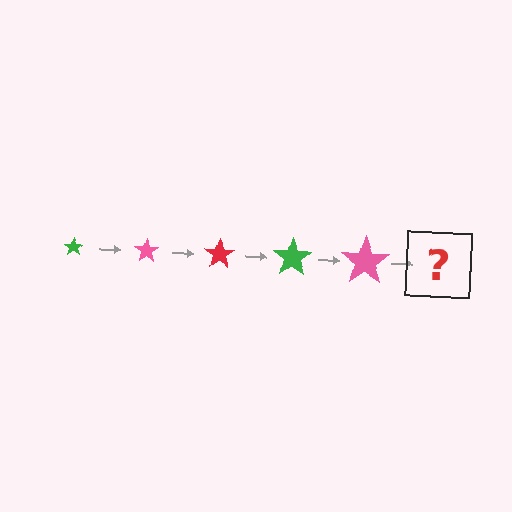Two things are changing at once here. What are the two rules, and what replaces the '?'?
The two rules are that the star grows larger each step and the color cycles through green, pink, and red. The '?' should be a red star, larger than the previous one.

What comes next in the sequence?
The next element should be a red star, larger than the previous one.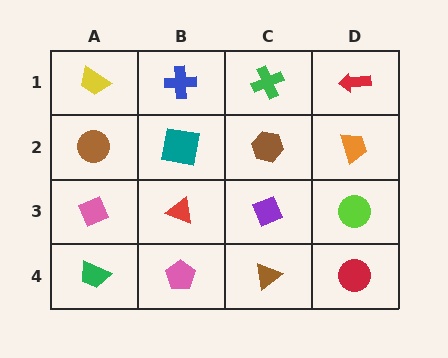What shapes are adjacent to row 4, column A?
A pink diamond (row 3, column A), a pink pentagon (row 4, column B).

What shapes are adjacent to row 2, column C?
A green cross (row 1, column C), a purple diamond (row 3, column C), a teal square (row 2, column B), an orange trapezoid (row 2, column D).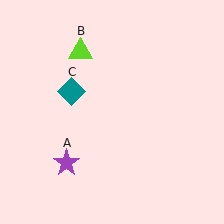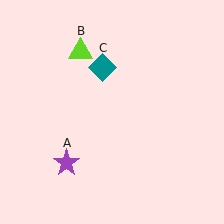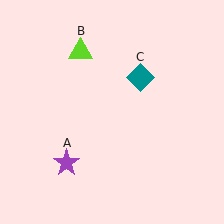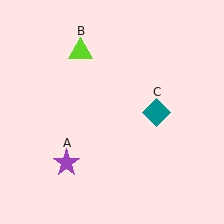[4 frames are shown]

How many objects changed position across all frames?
1 object changed position: teal diamond (object C).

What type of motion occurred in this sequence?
The teal diamond (object C) rotated clockwise around the center of the scene.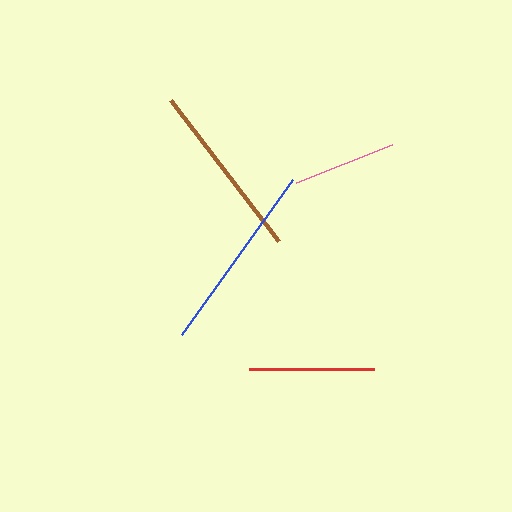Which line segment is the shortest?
The pink line is the shortest at approximately 103 pixels.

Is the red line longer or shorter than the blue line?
The blue line is longer than the red line.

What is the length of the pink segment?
The pink segment is approximately 103 pixels long.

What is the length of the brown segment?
The brown segment is approximately 178 pixels long.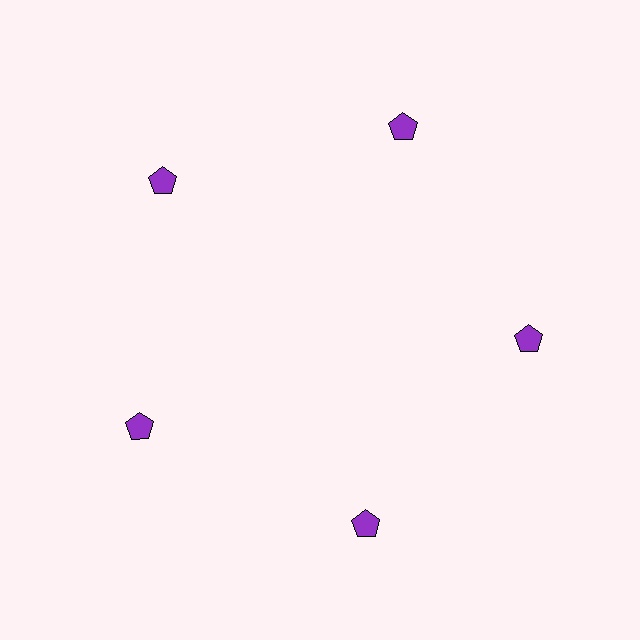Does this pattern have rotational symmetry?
Yes, this pattern has 5-fold rotational symmetry. It looks the same after rotating 72 degrees around the center.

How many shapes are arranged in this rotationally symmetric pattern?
There are 5 shapes, arranged in 5 groups of 1.